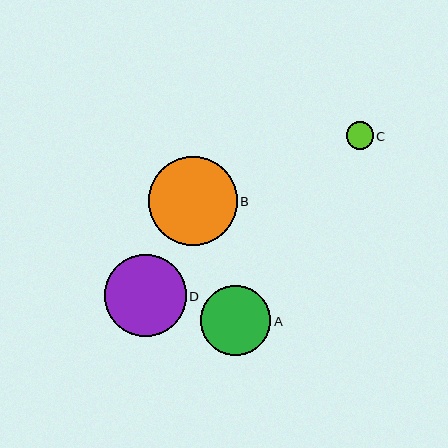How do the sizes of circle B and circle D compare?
Circle B and circle D are approximately the same size.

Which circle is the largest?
Circle B is the largest with a size of approximately 89 pixels.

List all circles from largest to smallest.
From largest to smallest: B, D, A, C.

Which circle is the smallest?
Circle C is the smallest with a size of approximately 27 pixels.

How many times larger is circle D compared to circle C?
Circle D is approximately 3.0 times the size of circle C.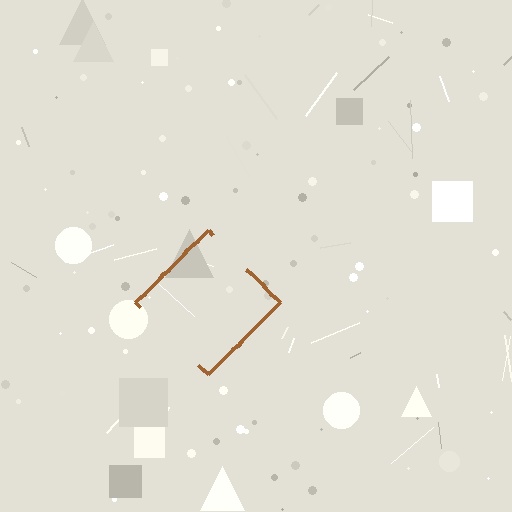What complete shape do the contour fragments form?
The contour fragments form a diamond.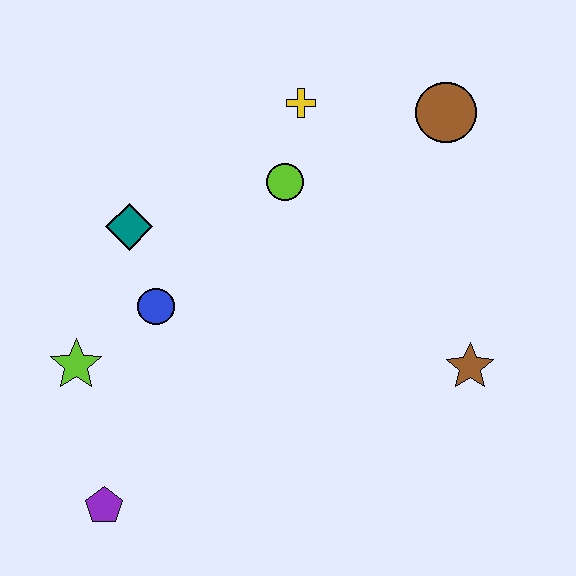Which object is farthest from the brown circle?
The purple pentagon is farthest from the brown circle.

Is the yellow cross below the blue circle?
No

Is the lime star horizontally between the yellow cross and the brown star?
No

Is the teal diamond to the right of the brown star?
No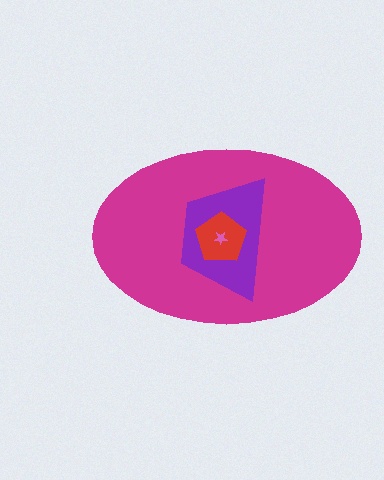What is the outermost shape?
The magenta ellipse.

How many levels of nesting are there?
4.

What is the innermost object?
The pink star.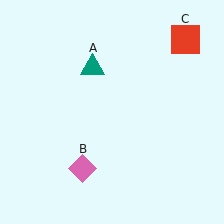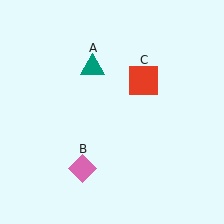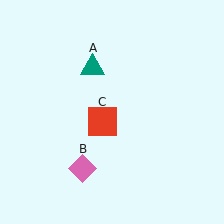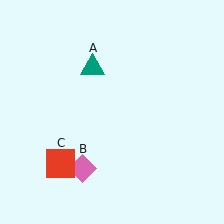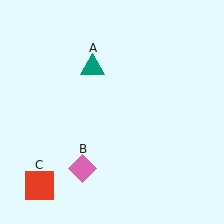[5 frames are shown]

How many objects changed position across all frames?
1 object changed position: red square (object C).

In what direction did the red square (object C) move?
The red square (object C) moved down and to the left.